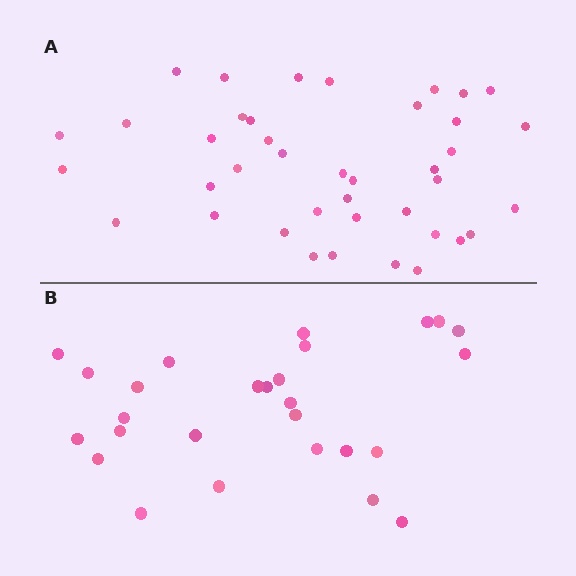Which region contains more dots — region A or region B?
Region A (the top region) has more dots.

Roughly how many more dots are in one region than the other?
Region A has approximately 15 more dots than region B.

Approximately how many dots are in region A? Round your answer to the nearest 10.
About 40 dots.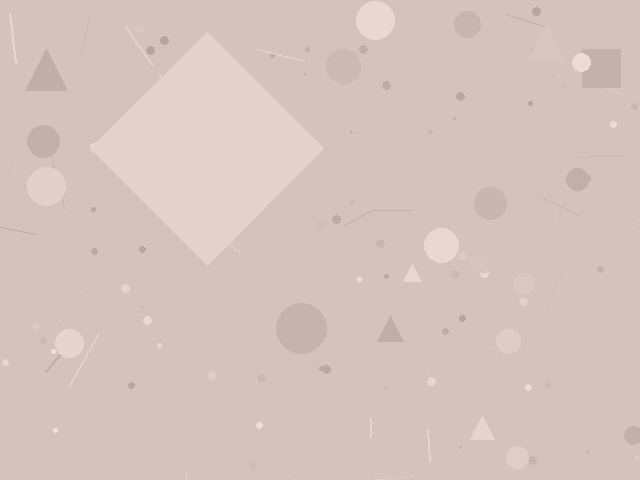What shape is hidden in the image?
A diamond is hidden in the image.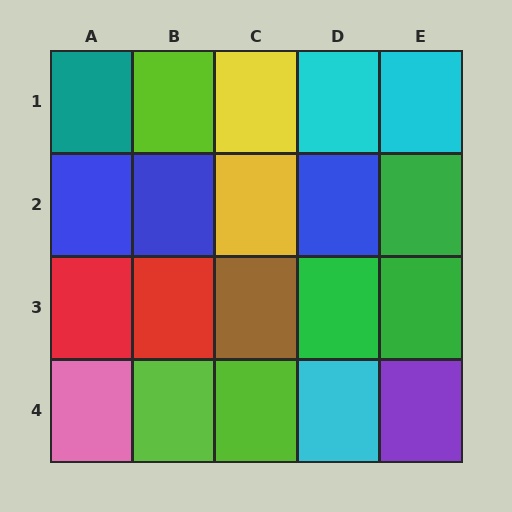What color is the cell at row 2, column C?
Yellow.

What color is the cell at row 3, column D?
Green.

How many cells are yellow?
2 cells are yellow.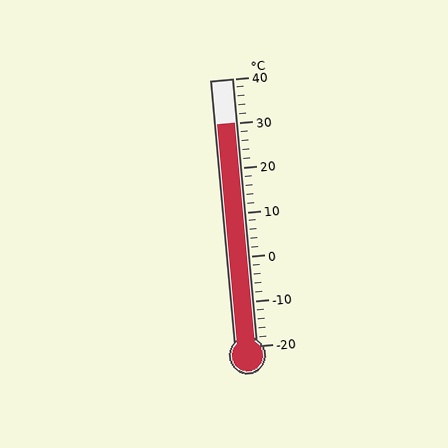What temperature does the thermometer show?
The thermometer shows approximately 30°C.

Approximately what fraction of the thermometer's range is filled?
The thermometer is filled to approximately 85% of its range.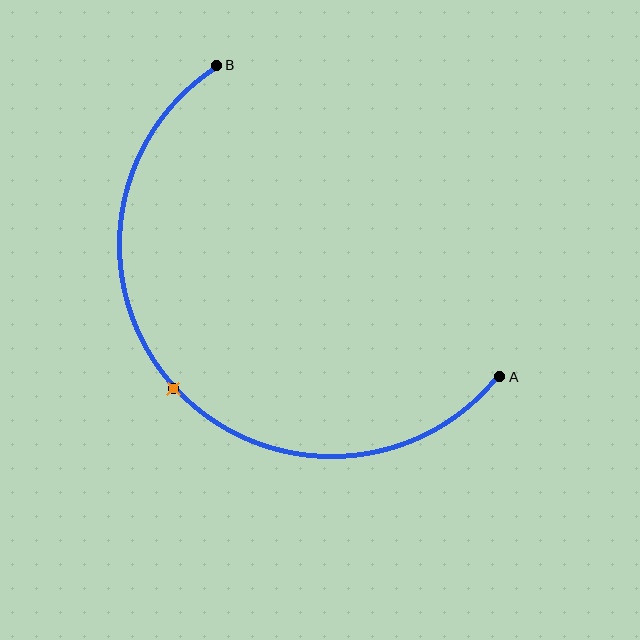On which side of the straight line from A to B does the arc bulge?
The arc bulges below and to the left of the straight line connecting A and B.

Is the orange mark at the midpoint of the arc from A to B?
Yes. The orange mark lies on the arc at equal arc-length from both A and B — it is the arc midpoint.